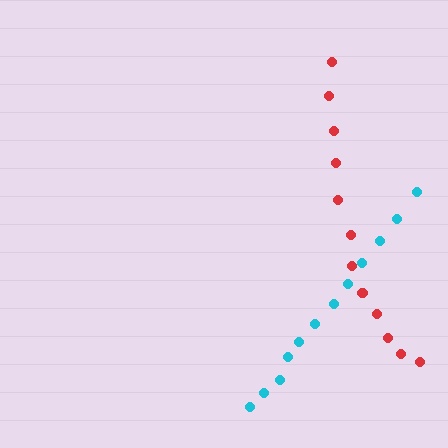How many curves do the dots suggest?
There are 2 distinct paths.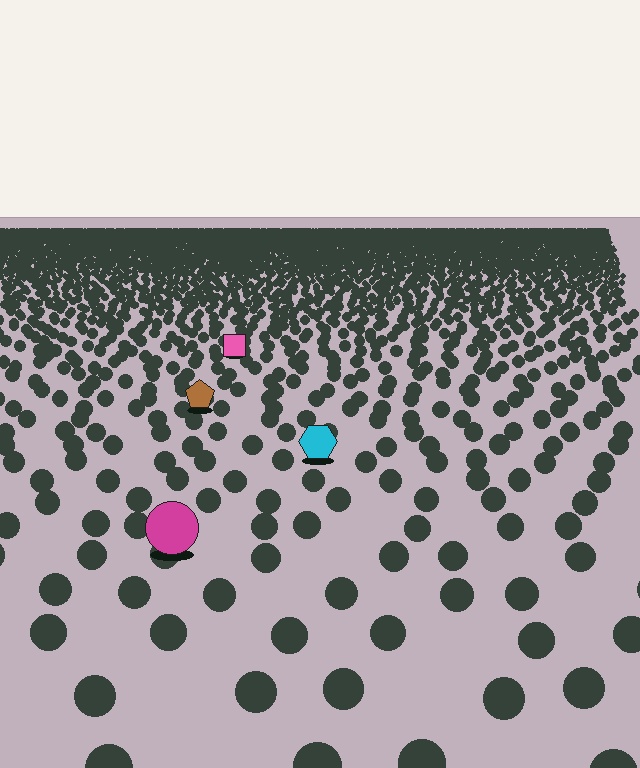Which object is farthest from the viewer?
The pink square is farthest from the viewer. It appears smaller and the ground texture around it is denser.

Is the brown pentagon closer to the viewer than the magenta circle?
No. The magenta circle is closer — you can tell from the texture gradient: the ground texture is coarser near it.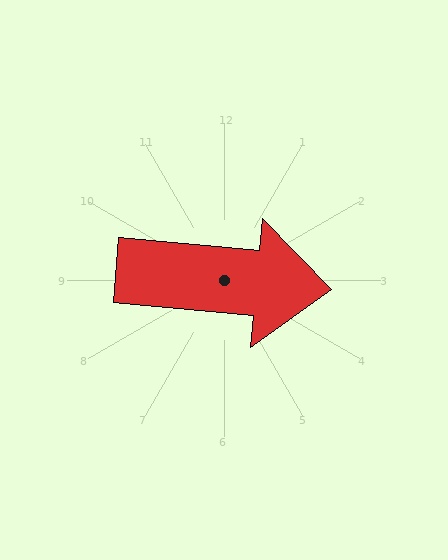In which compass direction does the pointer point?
East.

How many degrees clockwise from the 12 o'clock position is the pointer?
Approximately 95 degrees.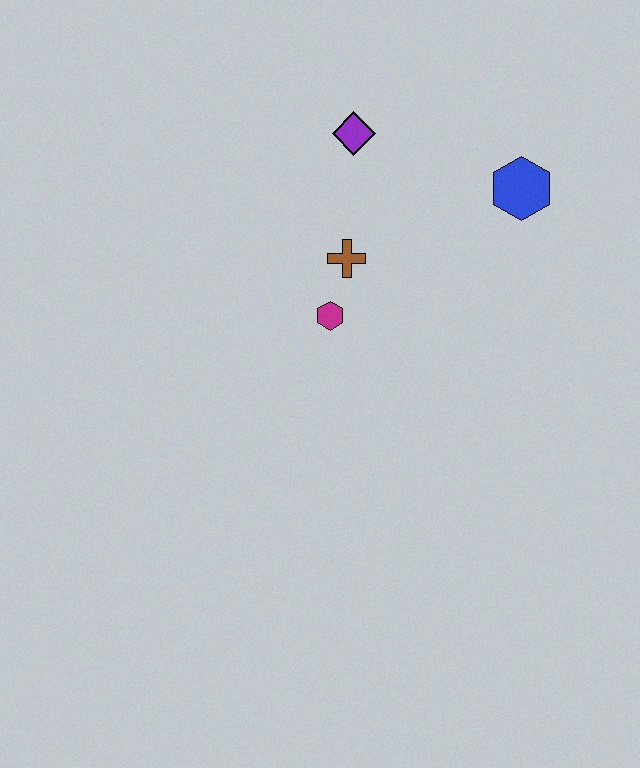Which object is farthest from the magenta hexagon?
The blue hexagon is farthest from the magenta hexagon.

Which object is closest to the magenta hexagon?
The brown cross is closest to the magenta hexagon.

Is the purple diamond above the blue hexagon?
Yes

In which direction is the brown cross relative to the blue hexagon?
The brown cross is to the left of the blue hexagon.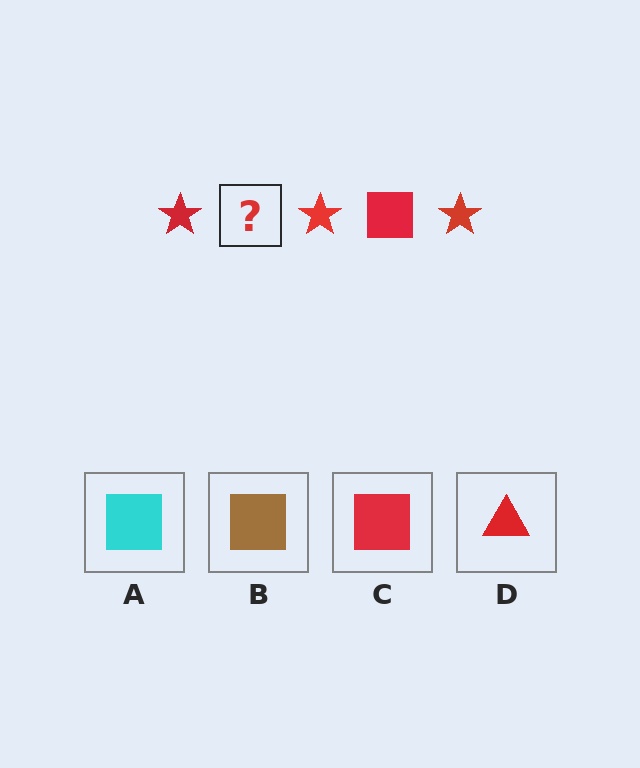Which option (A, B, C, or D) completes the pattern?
C.